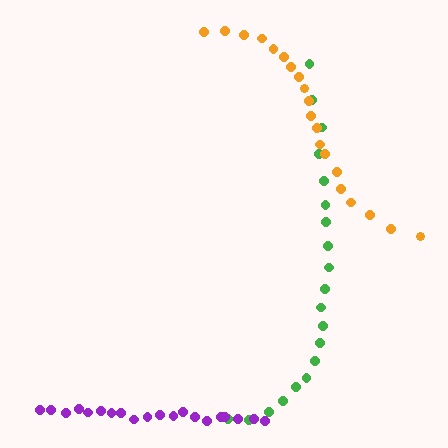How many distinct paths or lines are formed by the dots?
There are 3 distinct paths.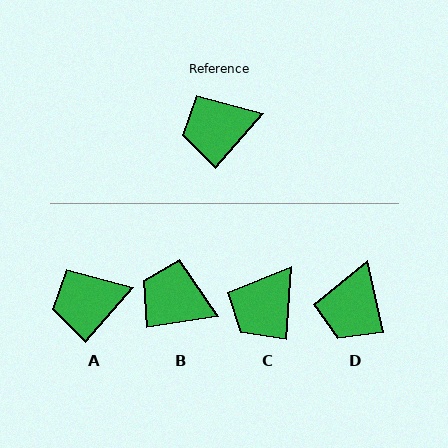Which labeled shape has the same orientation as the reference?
A.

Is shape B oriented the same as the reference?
No, it is off by about 41 degrees.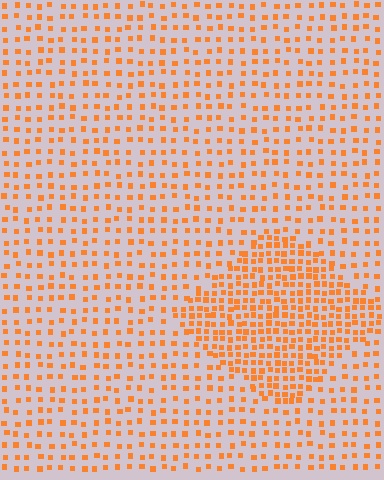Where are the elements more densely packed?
The elements are more densely packed inside the diamond boundary.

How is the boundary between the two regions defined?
The boundary is defined by a change in element density (approximately 2.1x ratio). All elements are the same color, size, and shape.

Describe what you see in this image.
The image contains small orange elements arranged at two different densities. A diamond-shaped region is visible where the elements are more densely packed than the surrounding area.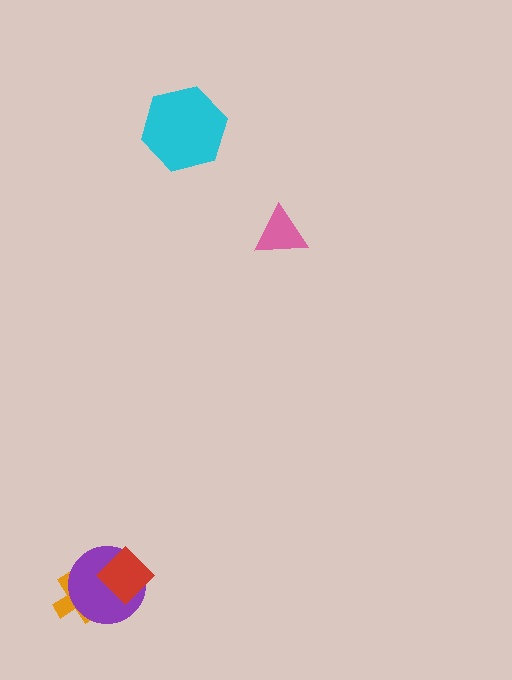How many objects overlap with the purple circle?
2 objects overlap with the purple circle.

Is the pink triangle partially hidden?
No, no other shape covers it.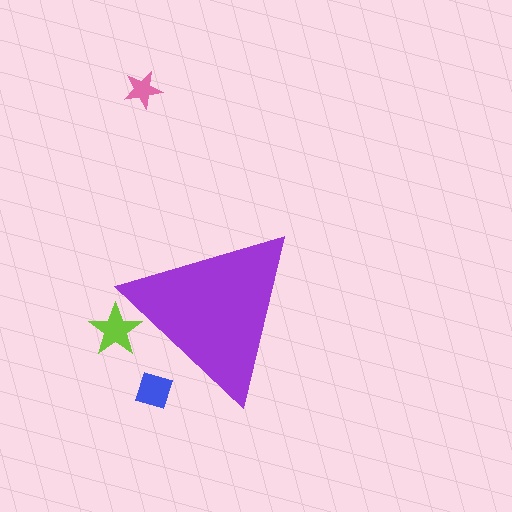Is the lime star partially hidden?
Yes, the lime star is partially hidden behind the purple triangle.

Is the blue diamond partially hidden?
Yes, the blue diamond is partially hidden behind the purple triangle.